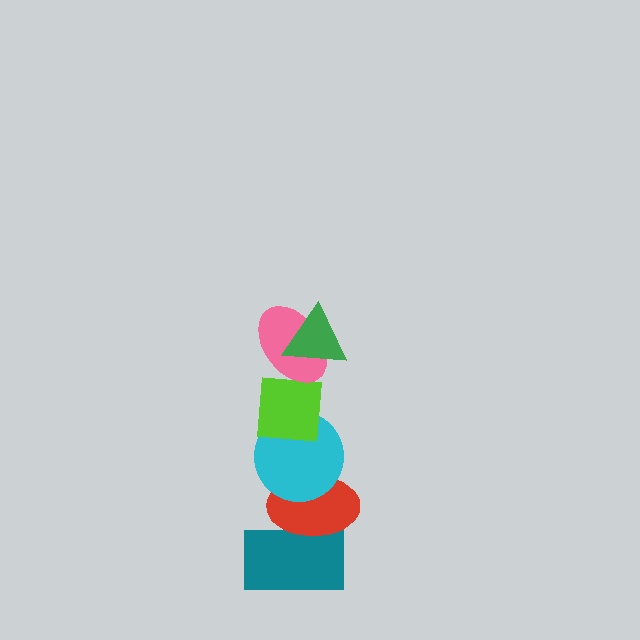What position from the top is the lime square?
The lime square is 3rd from the top.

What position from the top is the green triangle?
The green triangle is 1st from the top.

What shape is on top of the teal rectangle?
The red ellipse is on top of the teal rectangle.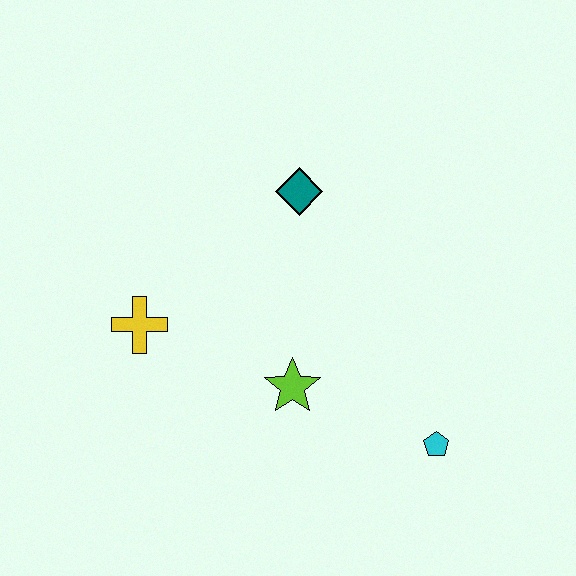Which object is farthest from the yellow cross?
The cyan pentagon is farthest from the yellow cross.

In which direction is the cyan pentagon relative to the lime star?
The cyan pentagon is to the right of the lime star.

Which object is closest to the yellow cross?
The lime star is closest to the yellow cross.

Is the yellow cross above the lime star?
Yes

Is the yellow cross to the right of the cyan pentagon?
No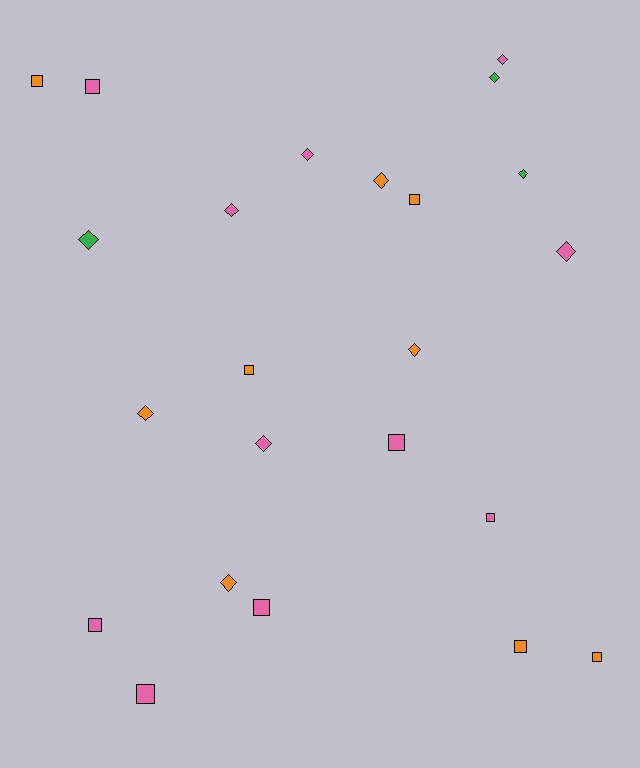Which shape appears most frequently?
Diamond, with 12 objects.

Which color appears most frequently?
Pink, with 11 objects.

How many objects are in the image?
There are 23 objects.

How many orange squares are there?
There are 5 orange squares.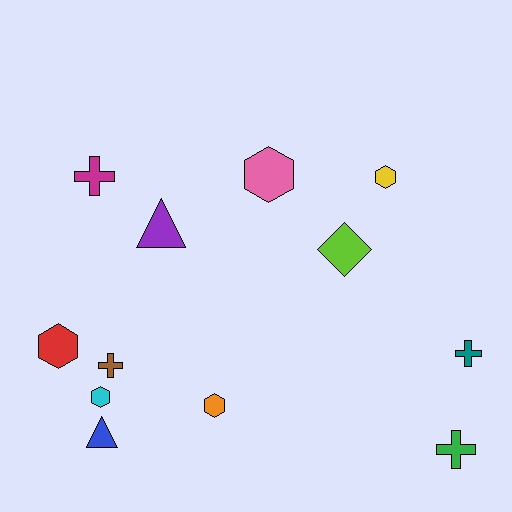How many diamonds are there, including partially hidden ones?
There is 1 diamond.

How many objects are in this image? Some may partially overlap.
There are 12 objects.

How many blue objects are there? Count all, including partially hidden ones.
There is 1 blue object.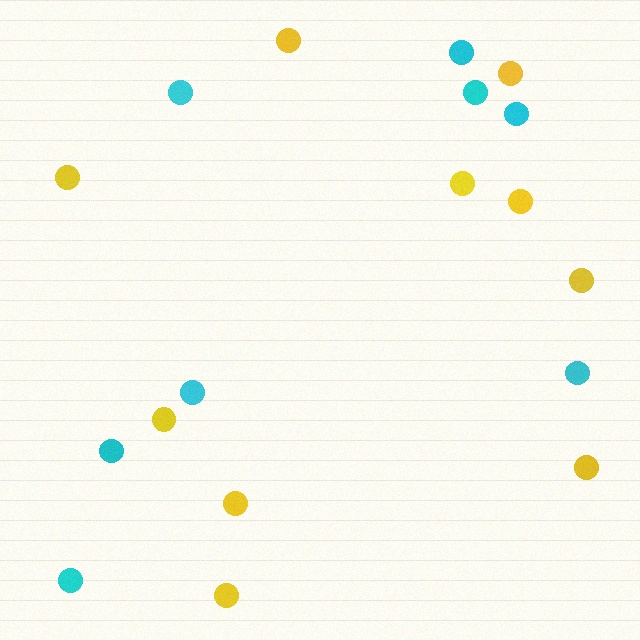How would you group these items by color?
There are 2 groups: one group of yellow circles (10) and one group of cyan circles (8).